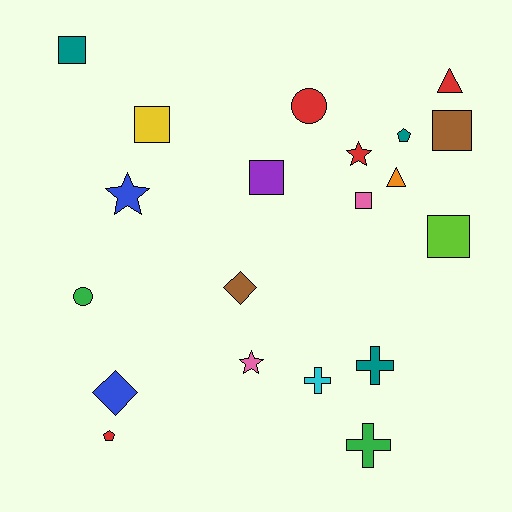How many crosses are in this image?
There are 3 crosses.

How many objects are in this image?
There are 20 objects.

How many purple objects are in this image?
There is 1 purple object.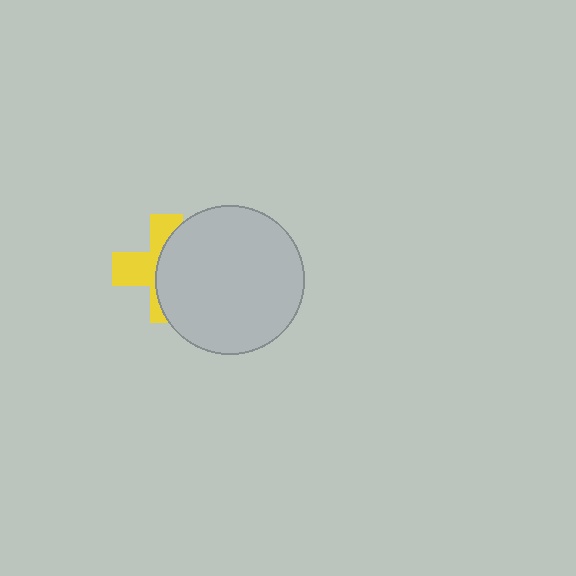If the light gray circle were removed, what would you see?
You would see the complete yellow cross.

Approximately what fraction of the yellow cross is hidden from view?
Roughly 55% of the yellow cross is hidden behind the light gray circle.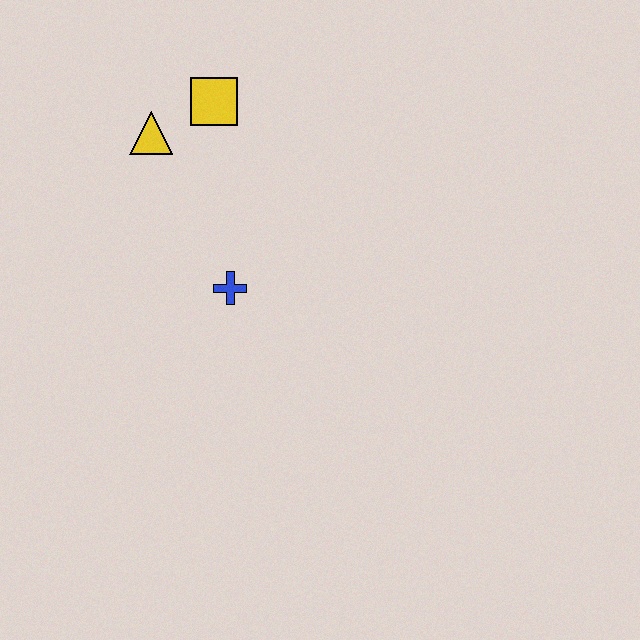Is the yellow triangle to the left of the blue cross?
Yes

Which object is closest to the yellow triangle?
The yellow square is closest to the yellow triangle.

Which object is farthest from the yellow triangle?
The blue cross is farthest from the yellow triangle.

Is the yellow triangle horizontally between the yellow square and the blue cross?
No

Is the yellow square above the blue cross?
Yes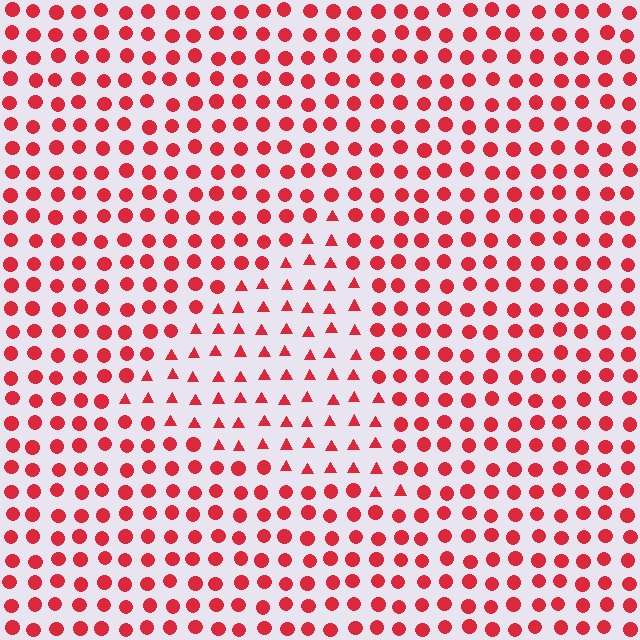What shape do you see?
I see a triangle.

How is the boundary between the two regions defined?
The boundary is defined by a change in element shape: triangles inside vs. circles outside. All elements share the same color and spacing.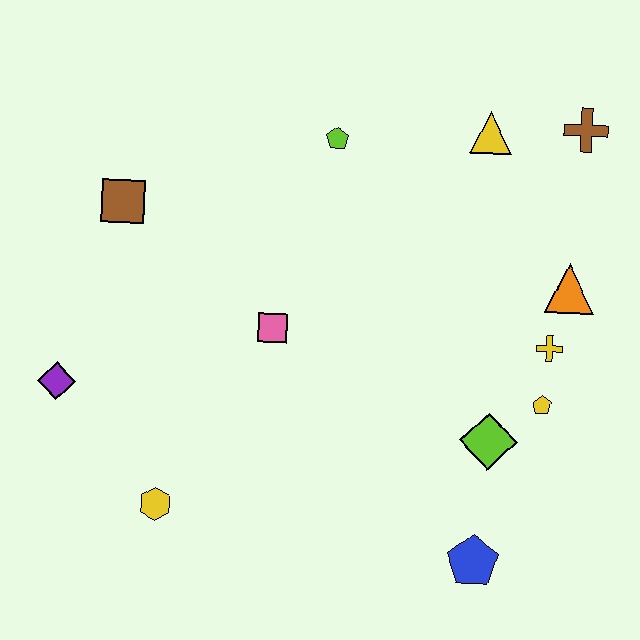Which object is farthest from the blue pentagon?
The brown square is farthest from the blue pentagon.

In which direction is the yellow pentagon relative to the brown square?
The yellow pentagon is to the right of the brown square.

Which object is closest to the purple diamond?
The yellow hexagon is closest to the purple diamond.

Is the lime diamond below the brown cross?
Yes